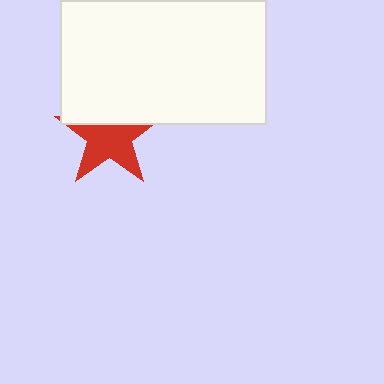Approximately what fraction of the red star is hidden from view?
Roughly 38% of the red star is hidden behind the white rectangle.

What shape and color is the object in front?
The object in front is a white rectangle.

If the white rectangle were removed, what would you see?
You would see the complete red star.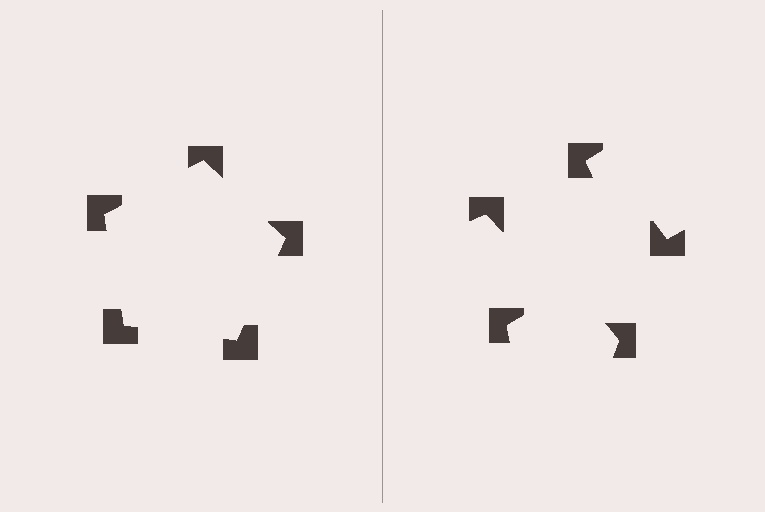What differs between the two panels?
The notched squares are positioned identically on both sides; only the wedge orientations differ. On the left they align to a pentagon; on the right they are misaligned.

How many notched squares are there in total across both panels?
10 — 5 on each side.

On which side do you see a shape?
An illusory pentagon appears on the left side. On the right side the wedge cuts are rotated, so no coherent shape forms.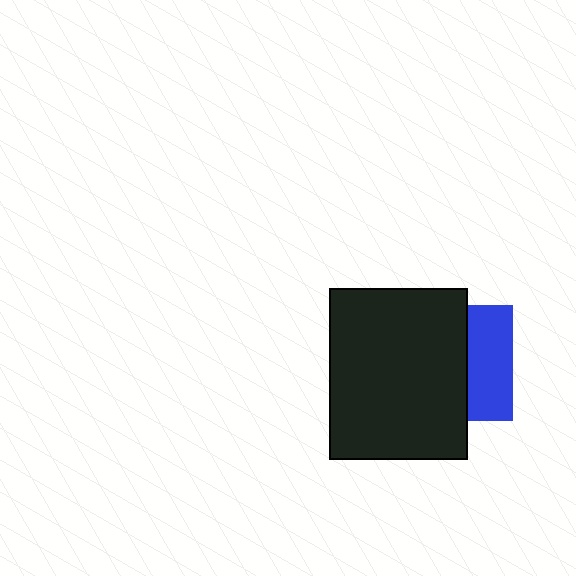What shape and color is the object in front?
The object in front is a black rectangle.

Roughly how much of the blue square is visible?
A small part of it is visible (roughly 40%).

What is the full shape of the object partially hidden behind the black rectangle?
The partially hidden object is a blue square.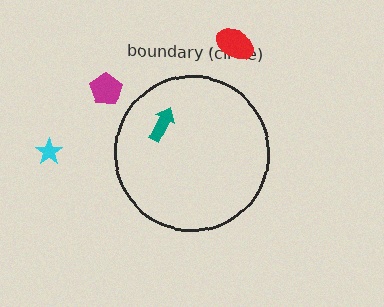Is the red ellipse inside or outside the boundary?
Outside.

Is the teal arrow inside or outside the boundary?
Inside.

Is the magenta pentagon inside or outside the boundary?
Outside.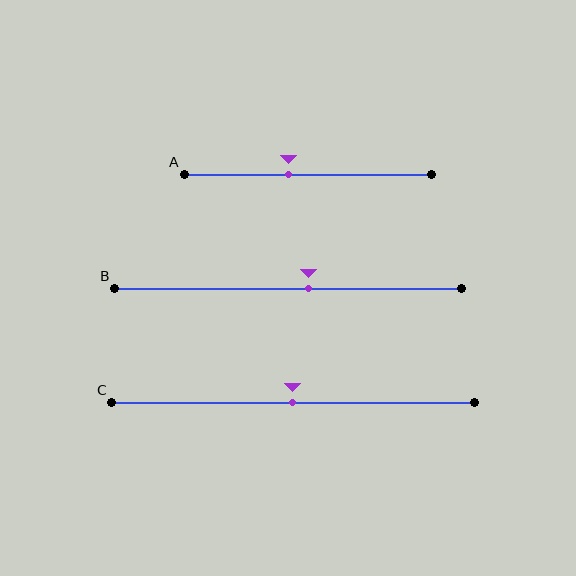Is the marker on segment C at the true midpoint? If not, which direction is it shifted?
Yes, the marker on segment C is at the true midpoint.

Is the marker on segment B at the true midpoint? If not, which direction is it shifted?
No, the marker on segment B is shifted to the right by about 6% of the segment length.